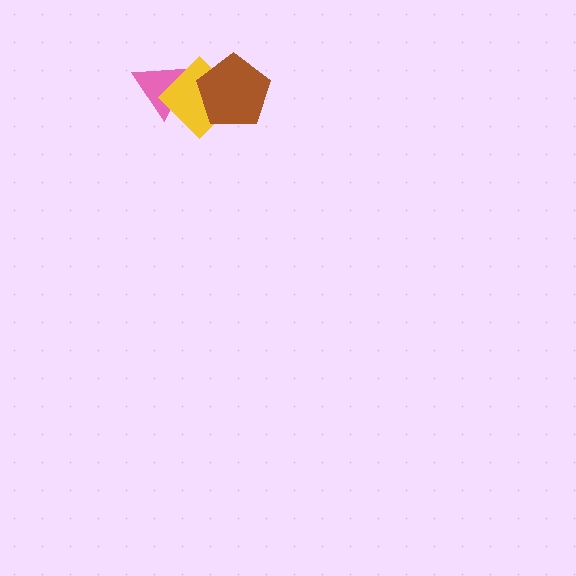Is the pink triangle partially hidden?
Yes, it is partially covered by another shape.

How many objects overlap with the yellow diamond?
2 objects overlap with the yellow diamond.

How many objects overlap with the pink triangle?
1 object overlaps with the pink triangle.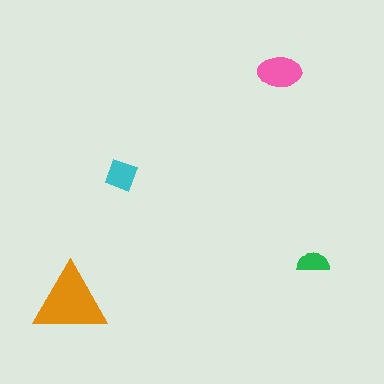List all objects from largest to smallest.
The orange triangle, the pink ellipse, the cyan diamond, the green semicircle.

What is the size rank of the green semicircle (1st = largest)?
4th.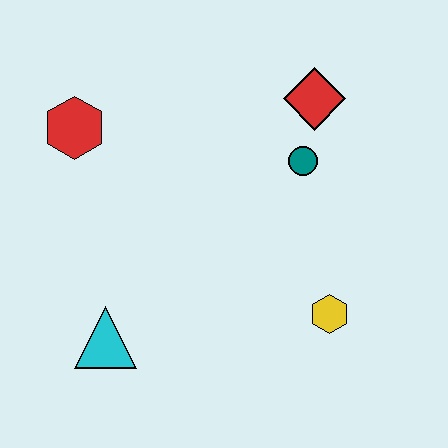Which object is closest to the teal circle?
The red diamond is closest to the teal circle.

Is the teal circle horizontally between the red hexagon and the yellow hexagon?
Yes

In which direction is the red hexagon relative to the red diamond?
The red hexagon is to the left of the red diamond.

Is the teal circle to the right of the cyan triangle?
Yes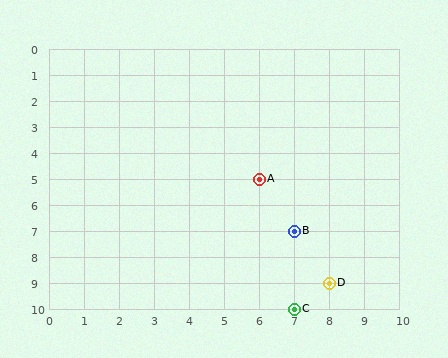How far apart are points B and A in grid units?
Points B and A are 1 column and 2 rows apart (about 2.2 grid units diagonally).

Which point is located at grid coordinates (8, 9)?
Point D is at (8, 9).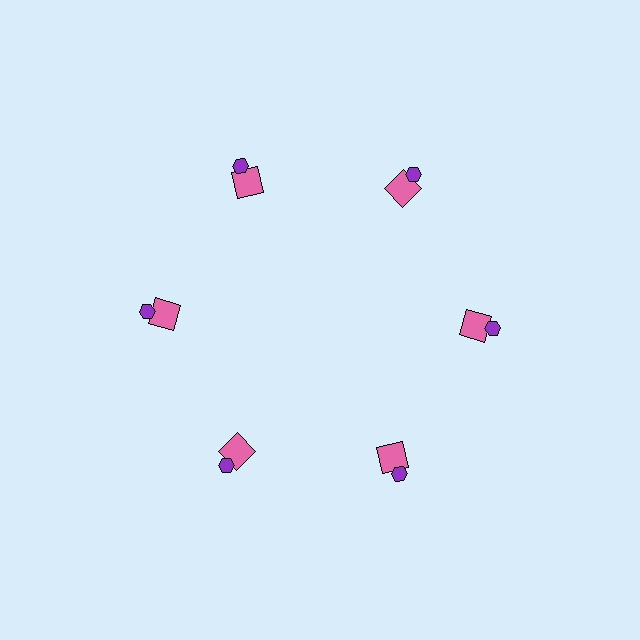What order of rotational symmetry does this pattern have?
This pattern has 6-fold rotational symmetry.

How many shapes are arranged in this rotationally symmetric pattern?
There are 12 shapes, arranged in 6 groups of 2.